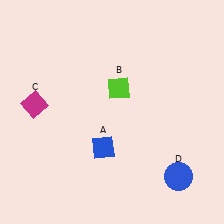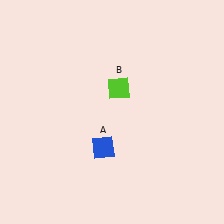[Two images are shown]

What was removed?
The magenta diamond (C), the blue circle (D) were removed in Image 2.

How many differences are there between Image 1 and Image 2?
There are 2 differences between the two images.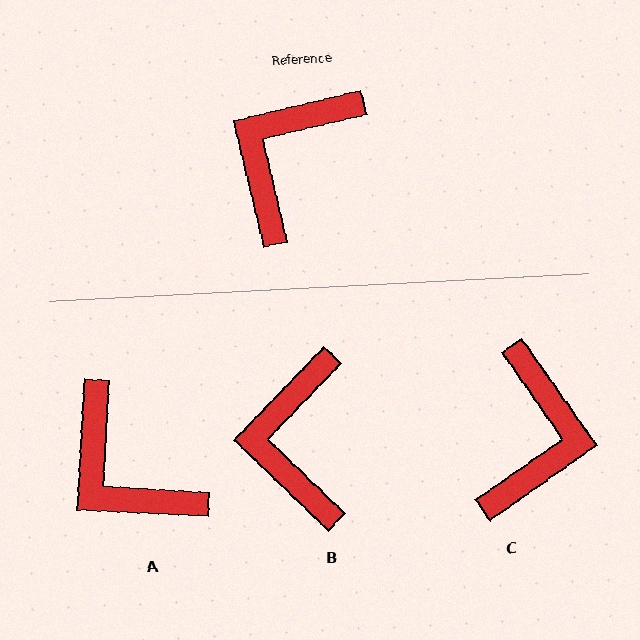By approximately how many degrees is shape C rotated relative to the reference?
Approximately 158 degrees clockwise.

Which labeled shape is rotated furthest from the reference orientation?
C, about 158 degrees away.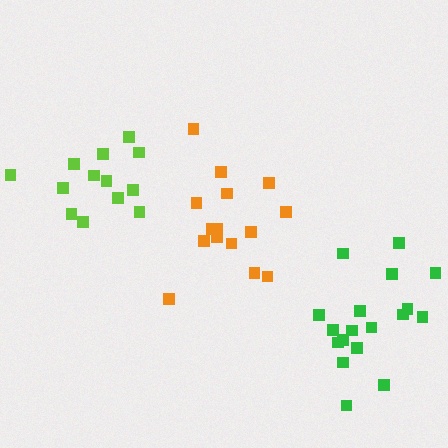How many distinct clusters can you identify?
There are 3 distinct clusters.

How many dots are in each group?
Group 1: 15 dots, Group 2: 13 dots, Group 3: 19 dots (47 total).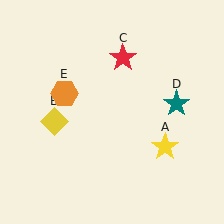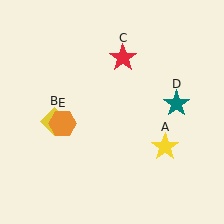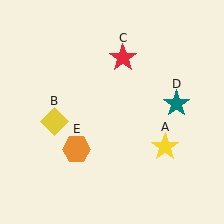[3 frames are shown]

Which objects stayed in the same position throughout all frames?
Yellow star (object A) and yellow diamond (object B) and red star (object C) and teal star (object D) remained stationary.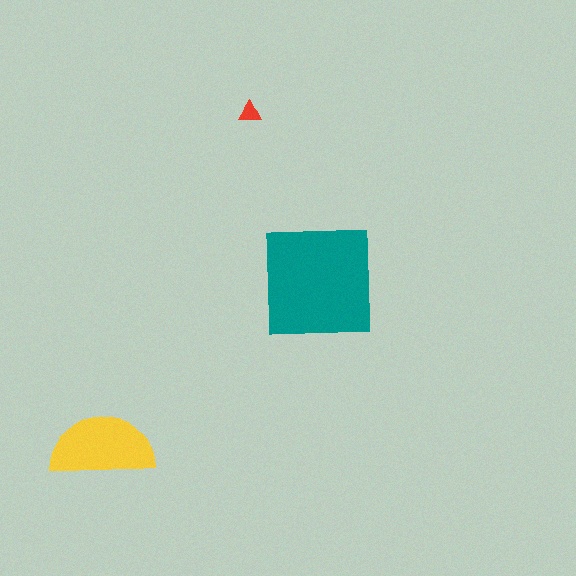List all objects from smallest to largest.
The red triangle, the yellow semicircle, the teal square.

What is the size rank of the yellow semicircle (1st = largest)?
2nd.